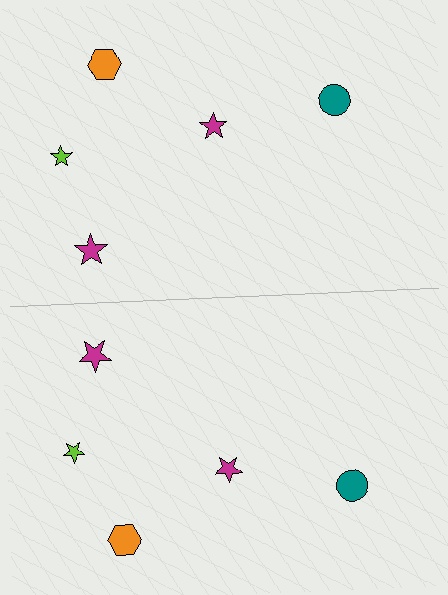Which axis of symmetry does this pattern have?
The pattern has a horizontal axis of symmetry running through the center of the image.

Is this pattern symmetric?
Yes, this pattern has bilateral (reflection) symmetry.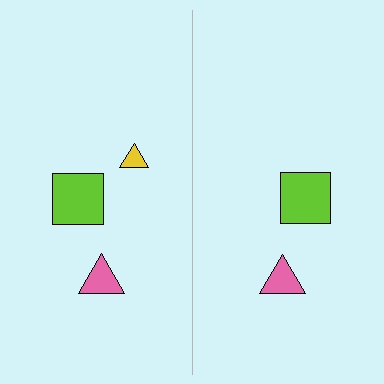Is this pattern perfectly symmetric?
No, the pattern is not perfectly symmetric. A yellow triangle is missing from the right side.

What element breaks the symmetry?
A yellow triangle is missing from the right side.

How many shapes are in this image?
There are 5 shapes in this image.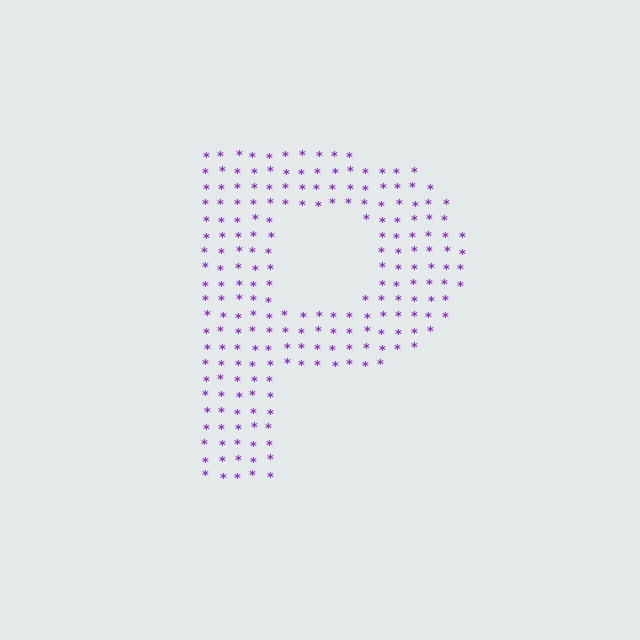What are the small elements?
The small elements are asterisks.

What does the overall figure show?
The overall figure shows the letter P.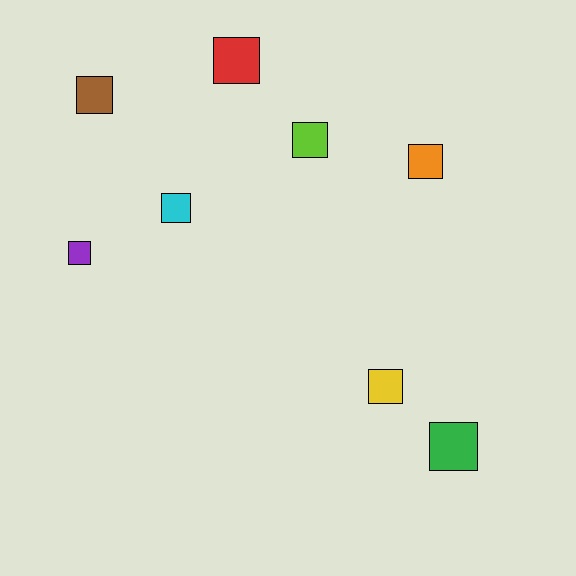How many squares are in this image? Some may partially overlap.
There are 8 squares.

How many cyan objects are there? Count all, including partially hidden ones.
There is 1 cyan object.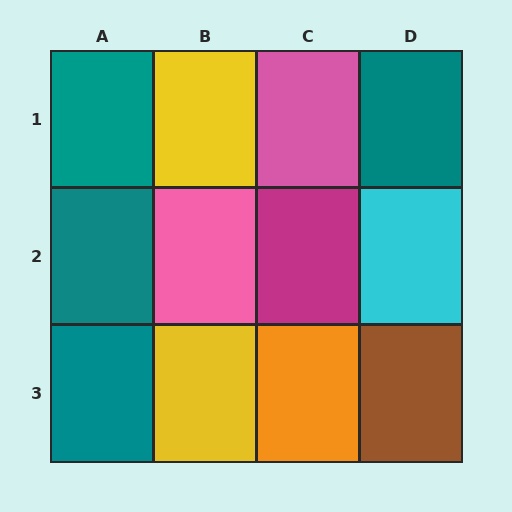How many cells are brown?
1 cell is brown.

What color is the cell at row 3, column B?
Yellow.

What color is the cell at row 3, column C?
Orange.